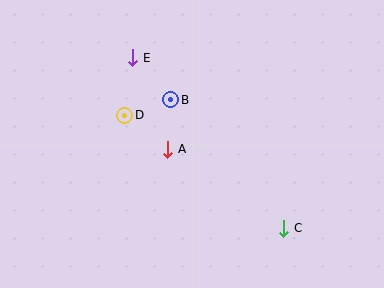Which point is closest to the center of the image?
Point A at (168, 149) is closest to the center.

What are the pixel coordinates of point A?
Point A is at (168, 149).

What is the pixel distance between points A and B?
The distance between A and B is 49 pixels.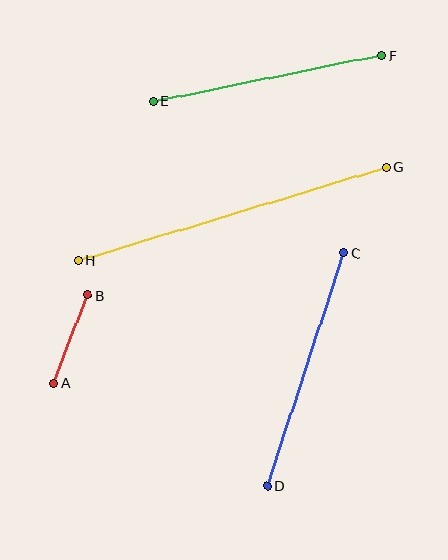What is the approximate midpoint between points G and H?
The midpoint is at approximately (233, 214) pixels.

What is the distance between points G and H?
The distance is approximately 322 pixels.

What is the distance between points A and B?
The distance is approximately 95 pixels.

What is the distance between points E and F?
The distance is approximately 233 pixels.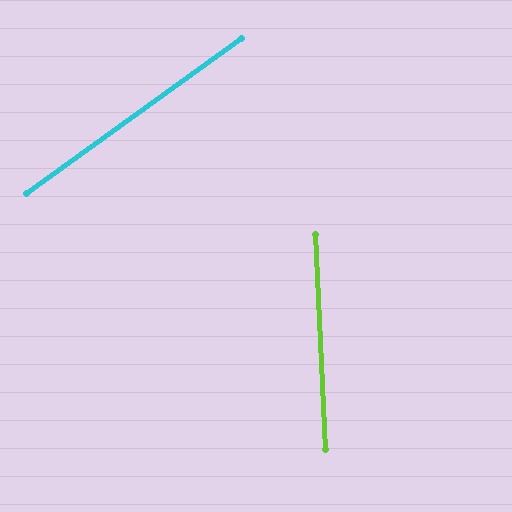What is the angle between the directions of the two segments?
Approximately 57 degrees.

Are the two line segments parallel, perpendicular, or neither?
Neither parallel nor perpendicular — they differ by about 57°.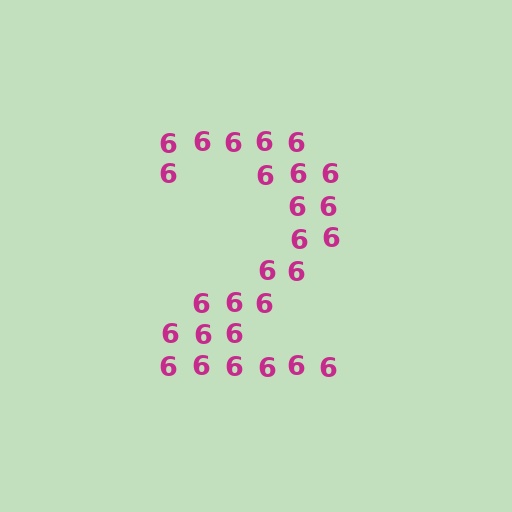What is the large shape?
The large shape is the digit 2.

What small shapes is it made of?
It is made of small digit 6's.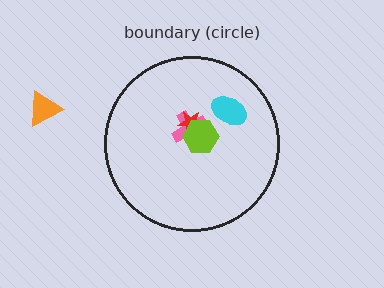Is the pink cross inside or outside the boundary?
Inside.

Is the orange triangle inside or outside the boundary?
Outside.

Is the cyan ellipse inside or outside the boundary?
Inside.